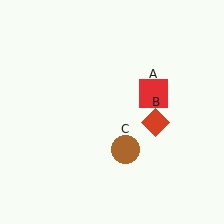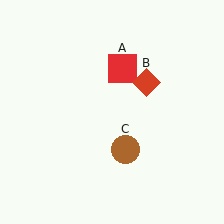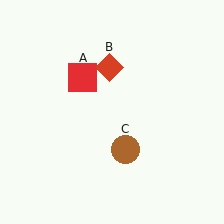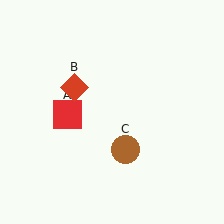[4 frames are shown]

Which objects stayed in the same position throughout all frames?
Brown circle (object C) remained stationary.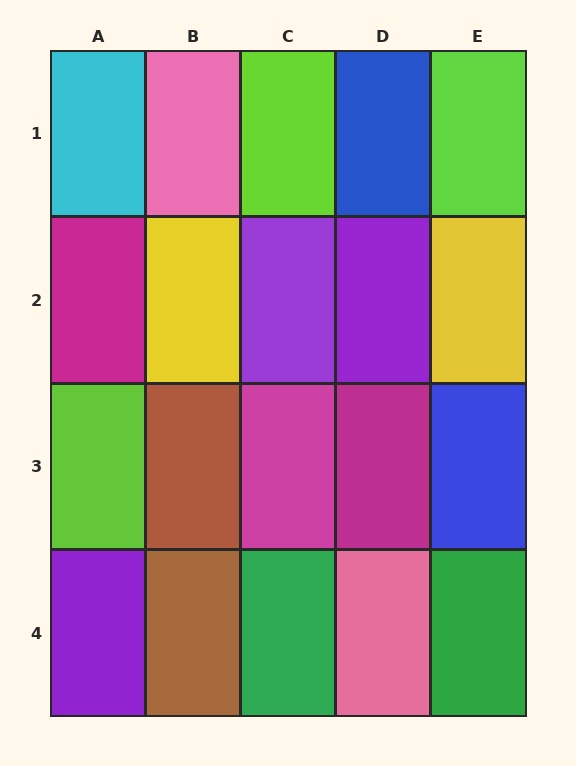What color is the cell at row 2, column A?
Magenta.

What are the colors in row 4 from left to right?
Purple, brown, green, pink, green.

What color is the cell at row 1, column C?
Lime.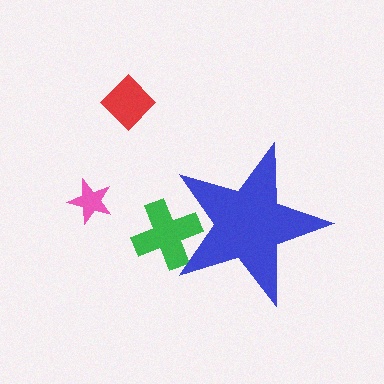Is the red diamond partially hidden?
No, the red diamond is fully visible.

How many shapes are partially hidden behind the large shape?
1 shape is partially hidden.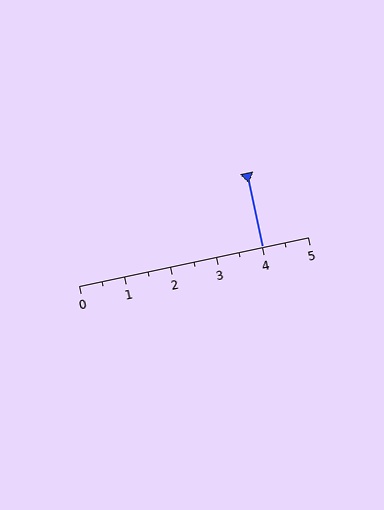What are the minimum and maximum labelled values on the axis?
The axis runs from 0 to 5.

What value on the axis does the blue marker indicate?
The marker indicates approximately 4.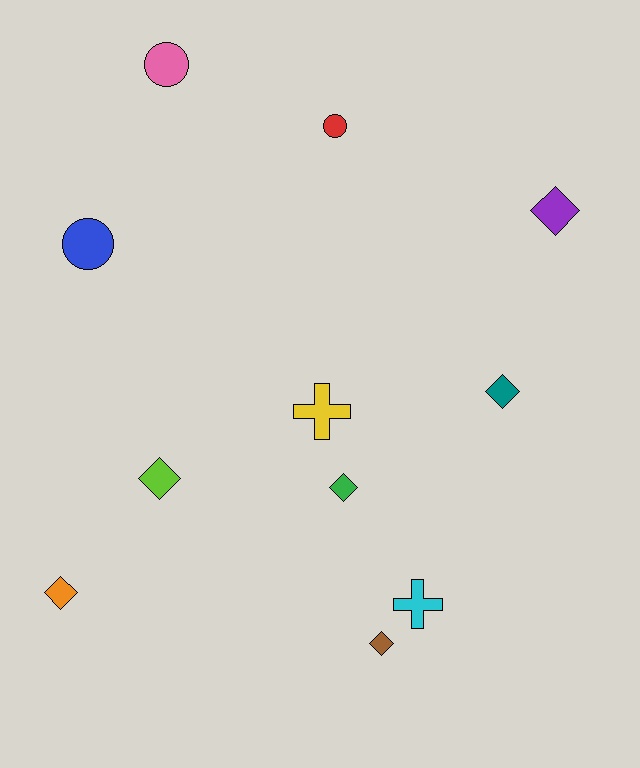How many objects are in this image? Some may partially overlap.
There are 11 objects.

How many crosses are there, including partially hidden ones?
There are 2 crosses.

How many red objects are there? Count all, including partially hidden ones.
There is 1 red object.